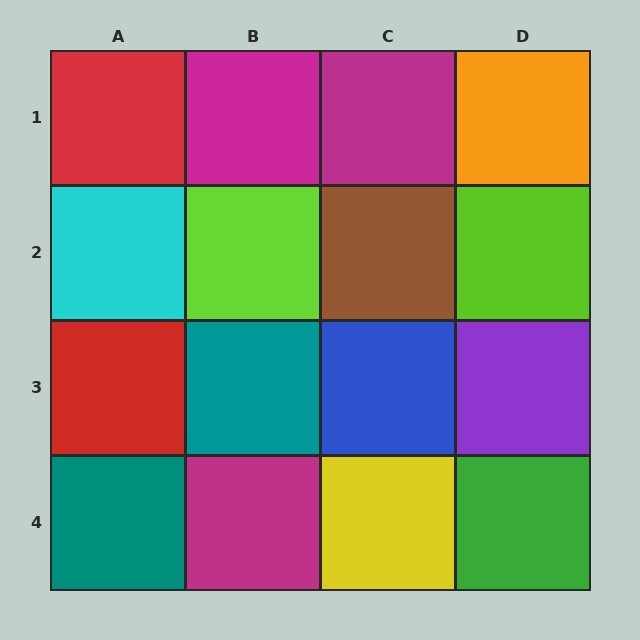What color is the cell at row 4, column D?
Green.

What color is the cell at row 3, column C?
Blue.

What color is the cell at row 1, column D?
Orange.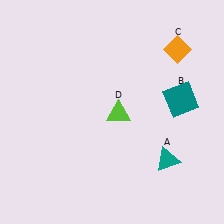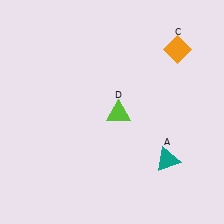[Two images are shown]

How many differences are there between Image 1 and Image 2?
There is 1 difference between the two images.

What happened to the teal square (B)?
The teal square (B) was removed in Image 2. It was in the top-right area of Image 1.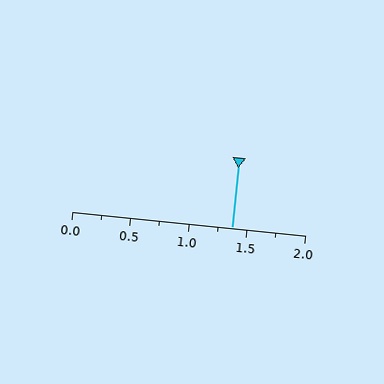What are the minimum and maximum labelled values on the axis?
The axis runs from 0.0 to 2.0.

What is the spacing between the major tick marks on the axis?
The major ticks are spaced 0.5 apart.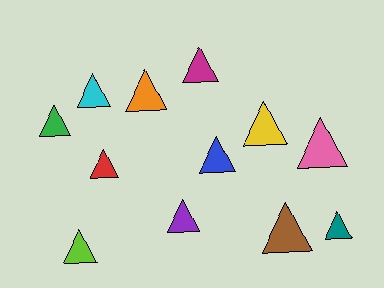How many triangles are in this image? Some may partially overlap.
There are 12 triangles.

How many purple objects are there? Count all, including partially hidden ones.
There is 1 purple object.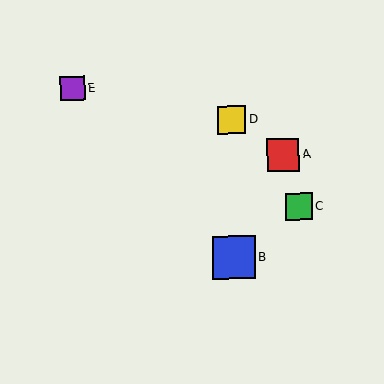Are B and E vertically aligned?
No, B is at x≈234 and E is at x≈72.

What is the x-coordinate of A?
Object A is at x≈283.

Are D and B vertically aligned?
Yes, both are at x≈232.